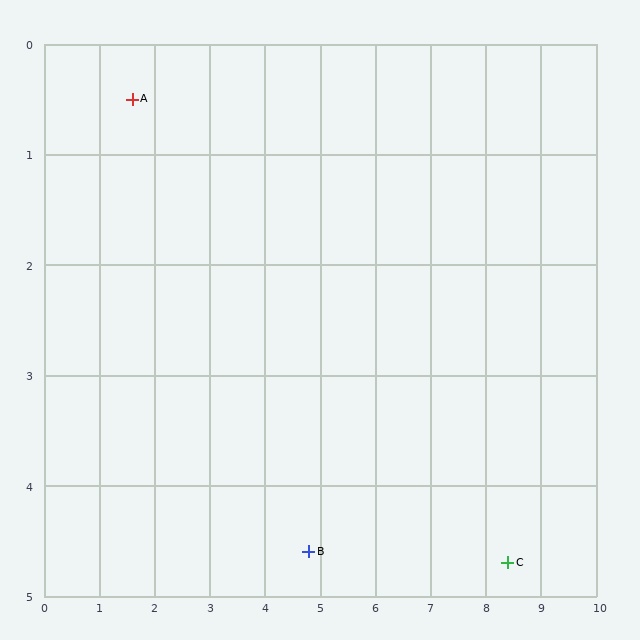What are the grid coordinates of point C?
Point C is at approximately (8.4, 4.7).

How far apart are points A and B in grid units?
Points A and B are about 5.2 grid units apart.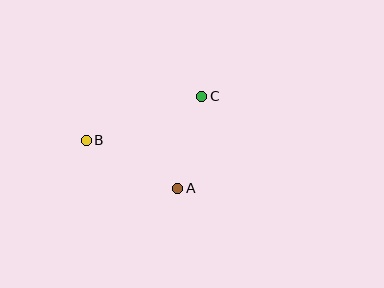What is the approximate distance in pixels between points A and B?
The distance between A and B is approximately 103 pixels.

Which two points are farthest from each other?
Points B and C are farthest from each other.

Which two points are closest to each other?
Points A and C are closest to each other.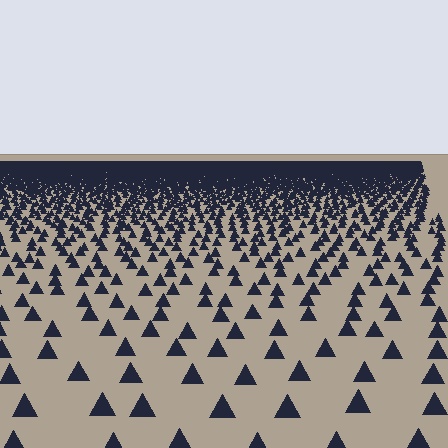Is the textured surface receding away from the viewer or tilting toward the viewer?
The surface is receding away from the viewer. Texture elements get smaller and denser toward the top.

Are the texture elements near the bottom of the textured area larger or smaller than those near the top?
Larger. Near the bottom, elements are closer to the viewer and appear at a bigger on-screen size.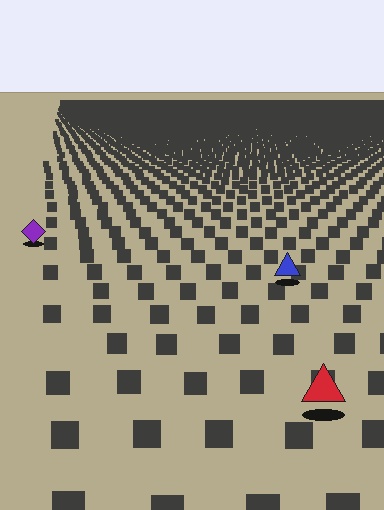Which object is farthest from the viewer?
The purple diamond is farthest from the viewer. It appears smaller and the ground texture around it is denser.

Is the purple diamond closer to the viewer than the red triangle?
No. The red triangle is closer — you can tell from the texture gradient: the ground texture is coarser near it.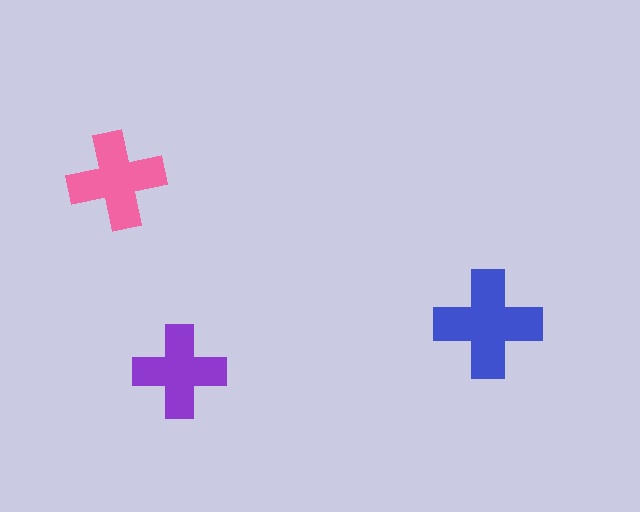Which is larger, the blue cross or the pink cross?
The blue one.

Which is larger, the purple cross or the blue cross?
The blue one.